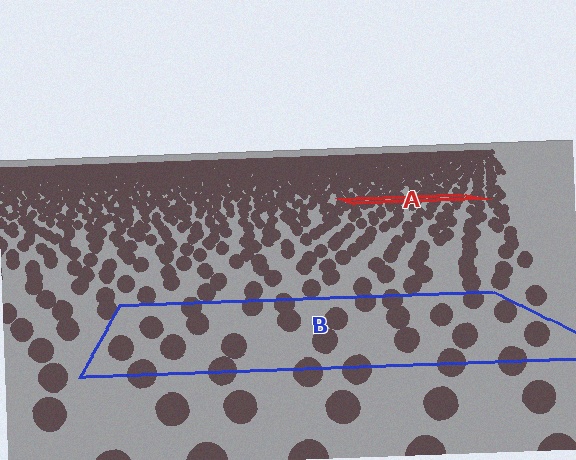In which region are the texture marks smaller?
The texture marks are smaller in region A, because it is farther away.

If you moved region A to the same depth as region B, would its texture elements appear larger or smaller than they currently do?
They would appear larger. At a closer depth, the same texture elements are projected at a bigger on-screen size.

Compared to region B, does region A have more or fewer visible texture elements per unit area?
Region A has more texture elements per unit area — they are packed more densely because it is farther away.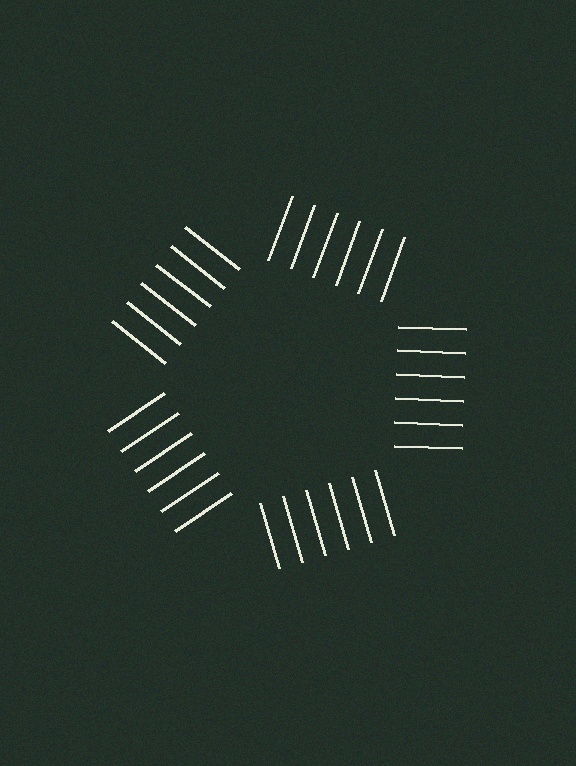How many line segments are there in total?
30 — 6 along each of the 5 edges.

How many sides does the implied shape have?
5 sides — the line-ends trace a pentagon.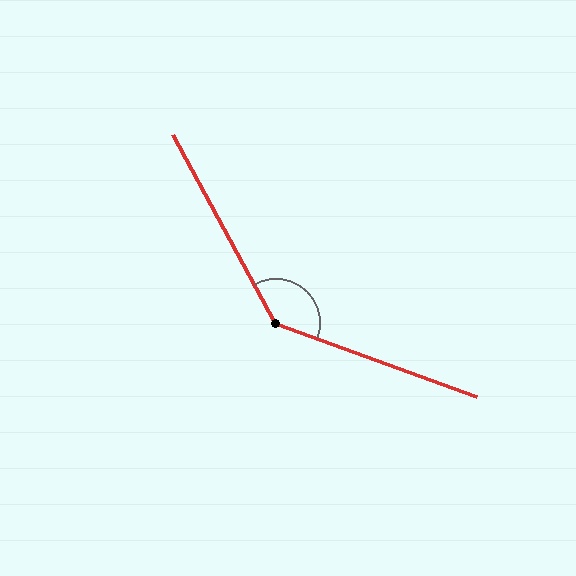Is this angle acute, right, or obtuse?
It is obtuse.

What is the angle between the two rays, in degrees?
Approximately 139 degrees.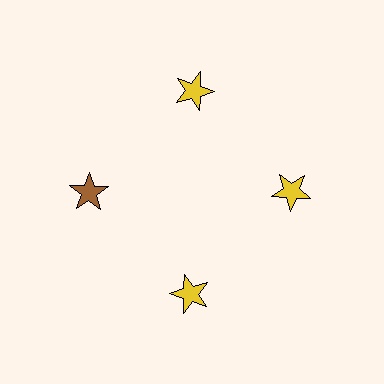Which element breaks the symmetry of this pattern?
The brown star at roughly the 9 o'clock position breaks the symmetry. All other shapes are yellow stars.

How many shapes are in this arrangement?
There are 4 shapes arranged in a ring pattern.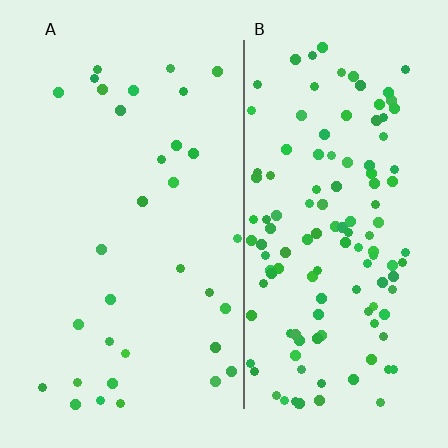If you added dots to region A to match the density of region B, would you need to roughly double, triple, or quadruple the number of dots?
Approximately quadruple.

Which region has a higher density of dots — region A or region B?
B (the right).